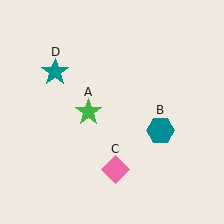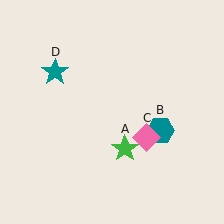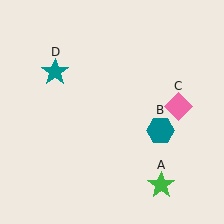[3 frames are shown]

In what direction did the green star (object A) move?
The green star (object A) moved down and to the right.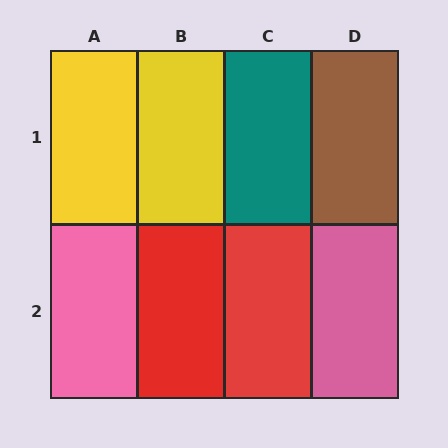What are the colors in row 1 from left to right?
Yellow, yellow, teal, brown.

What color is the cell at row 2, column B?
Red.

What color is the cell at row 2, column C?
Red.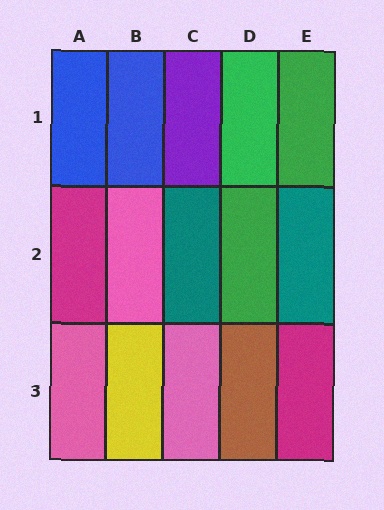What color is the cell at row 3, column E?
Magenta.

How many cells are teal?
2 cells are teal.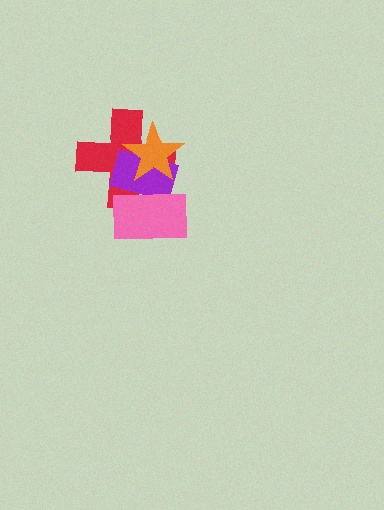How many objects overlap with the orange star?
2 objects overlap with the orange star.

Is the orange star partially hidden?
No, no other shape covers it.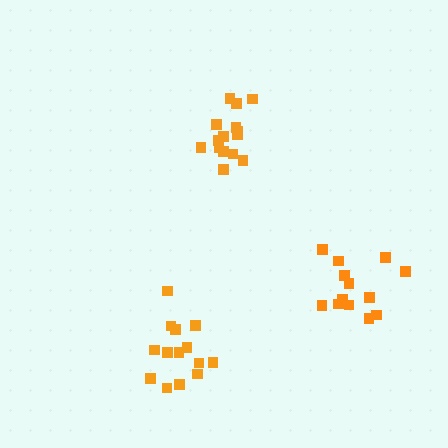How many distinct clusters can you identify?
There are 3 distinct clusters.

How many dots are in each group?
Group 1: 15 dots, Group 2: 13 dots, Group 3: 14 dots (42 total).